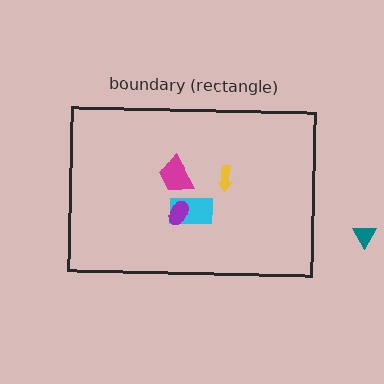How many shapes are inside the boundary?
4 inside, 1 outside.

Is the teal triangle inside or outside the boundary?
Outside.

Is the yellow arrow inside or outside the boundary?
Inside.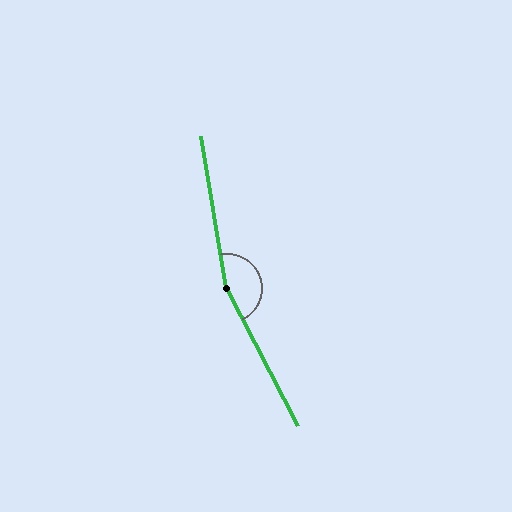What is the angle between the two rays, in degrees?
Approximately 162 degrees.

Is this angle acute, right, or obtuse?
It is obtuse.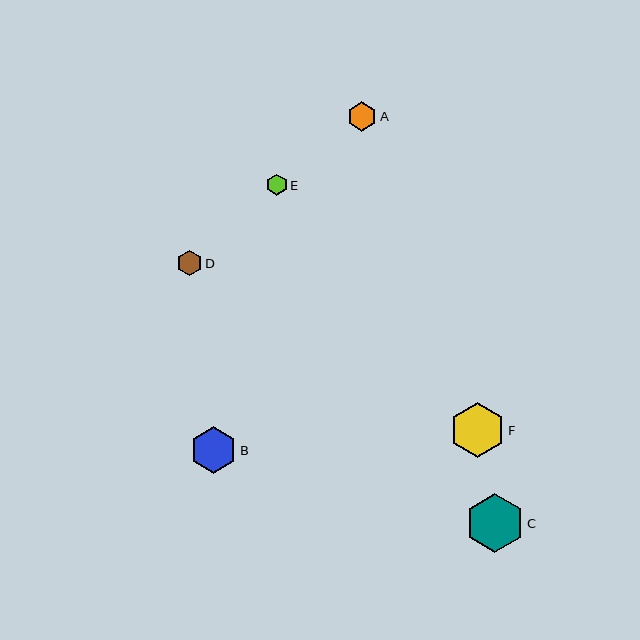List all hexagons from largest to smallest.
From largest to smallest: C, F, B, A, D, E.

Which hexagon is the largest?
Hexagon C is the largest with a size of approximately 59 pixels.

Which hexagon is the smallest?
Hexagon E is the smallest with a size of approximately 21 pixels.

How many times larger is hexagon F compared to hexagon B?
Hexagon F is approximately 1.2 times the size of hexagon B.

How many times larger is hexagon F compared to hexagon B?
Hexagon F is approximately 1.2 times the size of hexagon B.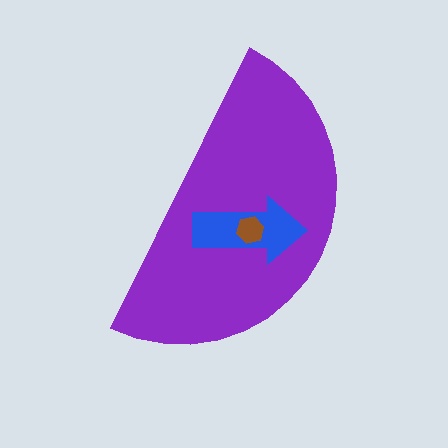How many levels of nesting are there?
3.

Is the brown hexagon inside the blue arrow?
Yes.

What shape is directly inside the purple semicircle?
The blue arrow.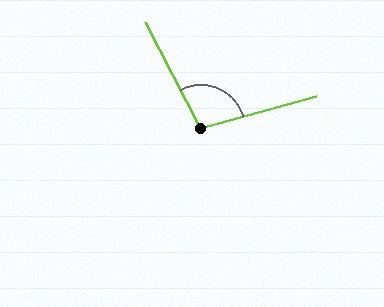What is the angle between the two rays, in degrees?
Approximately 102 degrees.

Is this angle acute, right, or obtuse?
It is obtuse.